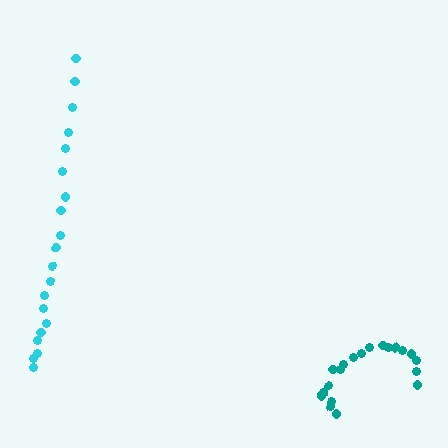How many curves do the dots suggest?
There are 2 distinct paths.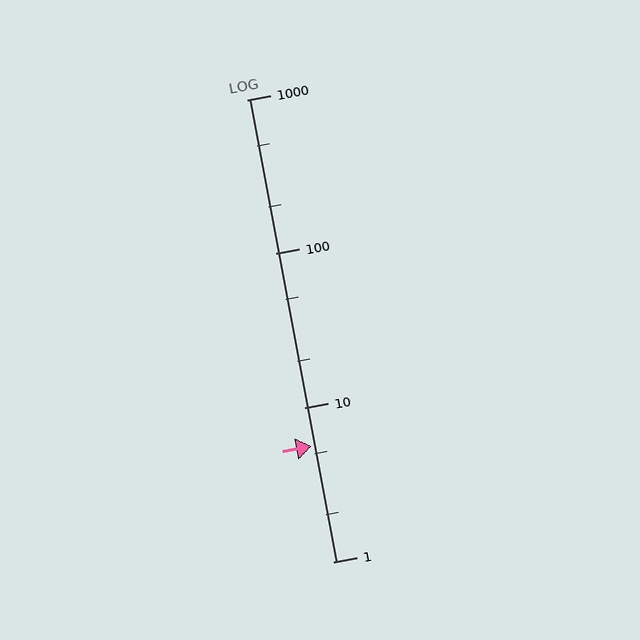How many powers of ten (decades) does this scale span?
The scale spans 3 decades, from 1 to 1000.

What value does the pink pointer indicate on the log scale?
The pointer indicates approximately 5.6.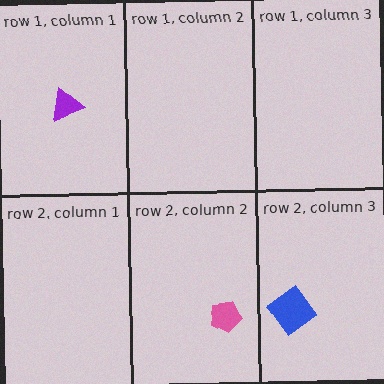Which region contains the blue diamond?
The row 2, column 3 region.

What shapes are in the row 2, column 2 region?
The pink pentagon.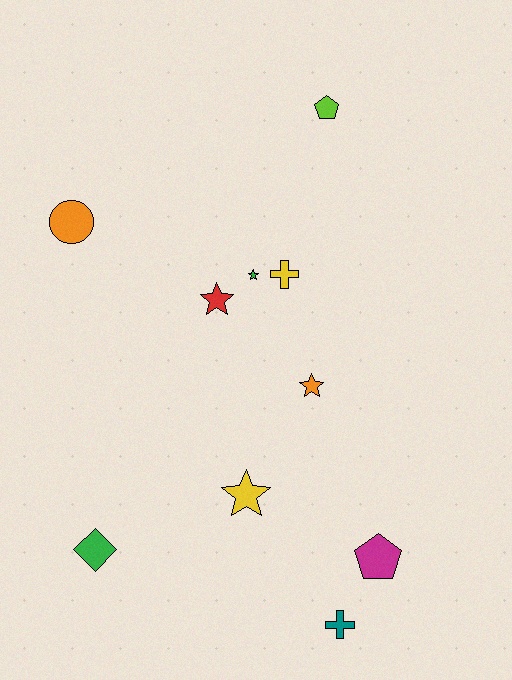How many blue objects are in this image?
There are no blue objects.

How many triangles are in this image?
There are no triangles.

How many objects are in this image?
There are 10 objects.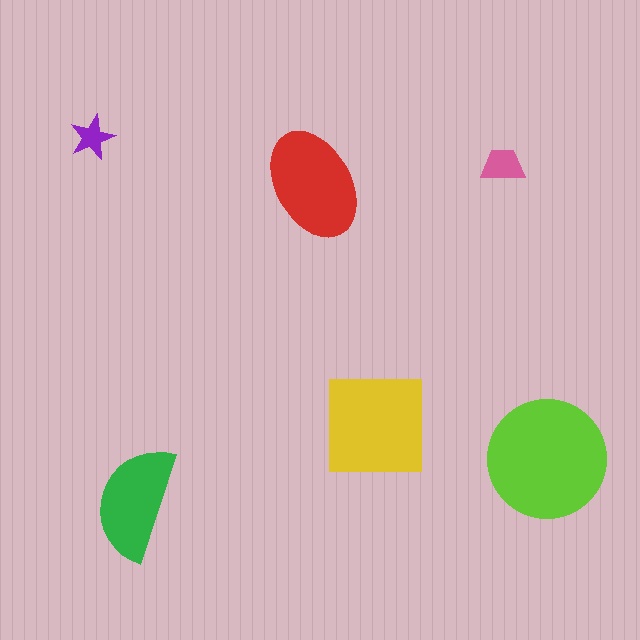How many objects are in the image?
There are 6 objects in the image.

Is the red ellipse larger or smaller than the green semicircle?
Larger.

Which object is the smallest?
The purple star.